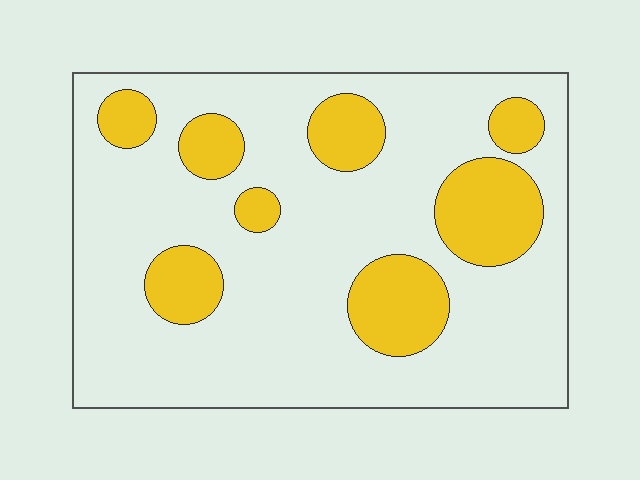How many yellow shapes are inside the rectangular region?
8.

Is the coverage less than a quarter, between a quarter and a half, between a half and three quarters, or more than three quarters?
Less than a quarter.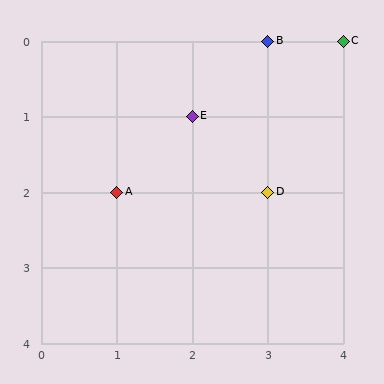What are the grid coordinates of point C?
Point C is at grid coordinates (4, 0).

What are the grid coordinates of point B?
Point B is at grid coordinates (3, 0).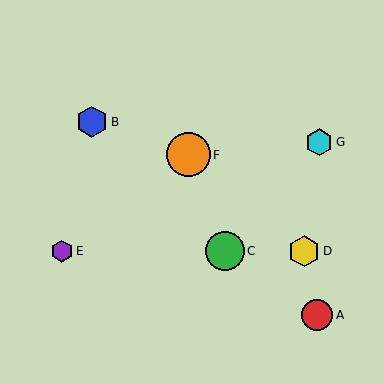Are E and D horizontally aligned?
Yes, both are at y≈251.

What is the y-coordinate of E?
Object E is at y≈251.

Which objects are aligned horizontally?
Objects C, D, E are aligned horizontally.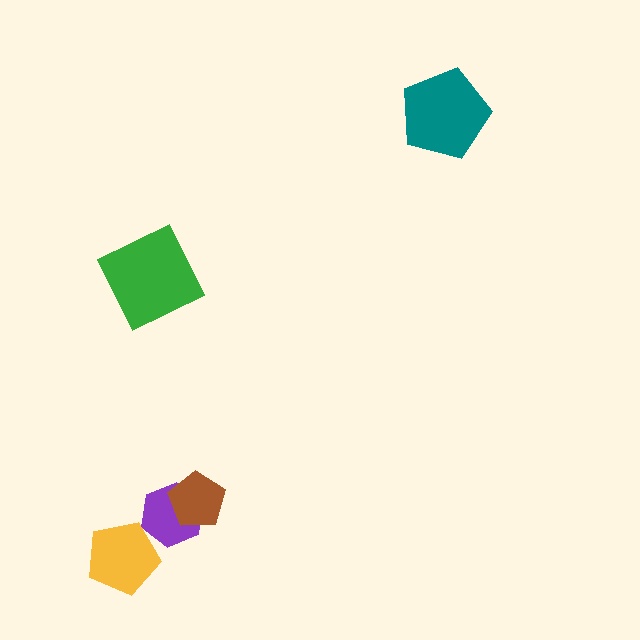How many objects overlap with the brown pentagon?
1 object overlaps with the brown pentagon.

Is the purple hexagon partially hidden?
Yes, it is partially covered by another shape.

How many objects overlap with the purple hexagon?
1 object overlaps with the purple hexagon.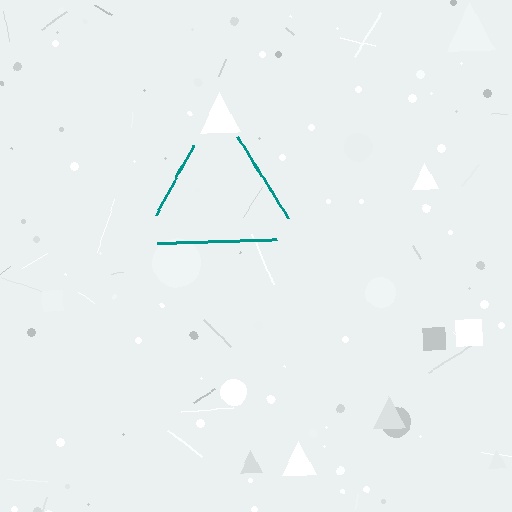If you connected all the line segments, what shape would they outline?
They would outline a triangle.